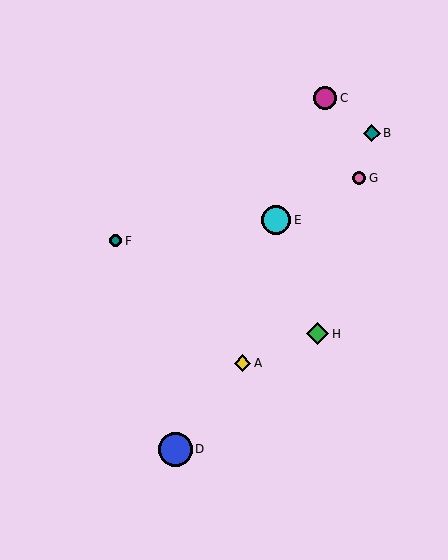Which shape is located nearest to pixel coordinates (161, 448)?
The blue circle (labeled D) at (175, 449) is nearest to that location.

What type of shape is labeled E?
Shape E is a cyan circle.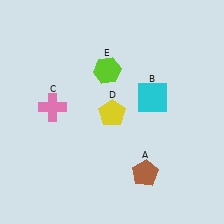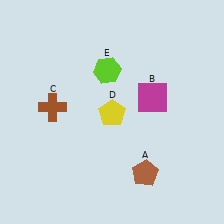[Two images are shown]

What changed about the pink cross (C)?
In Image 1, C is pink. In Image 2, it changed to brown.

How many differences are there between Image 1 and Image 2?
There are 2 differences between the two images.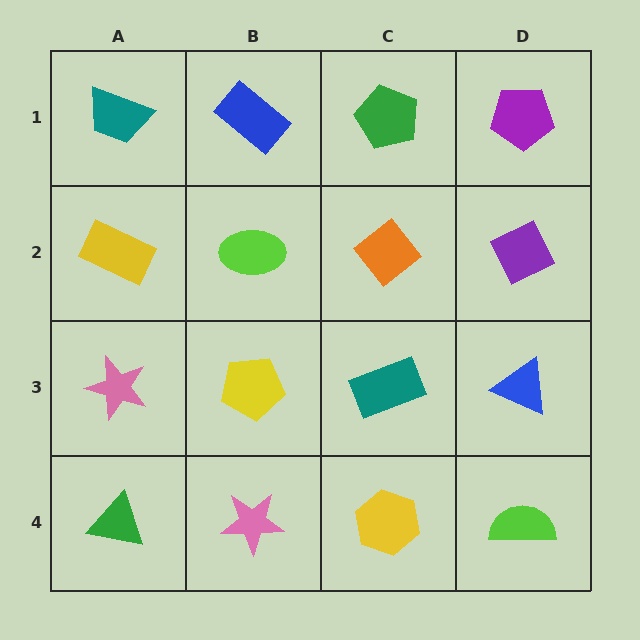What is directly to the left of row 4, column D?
A yellow hexagon.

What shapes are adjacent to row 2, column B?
A blue rectangle (row 1, column B), a yellow pentagon (row 3, column B), a yellow rectangle (row 2, column A), an orange diamond (row 2, column C).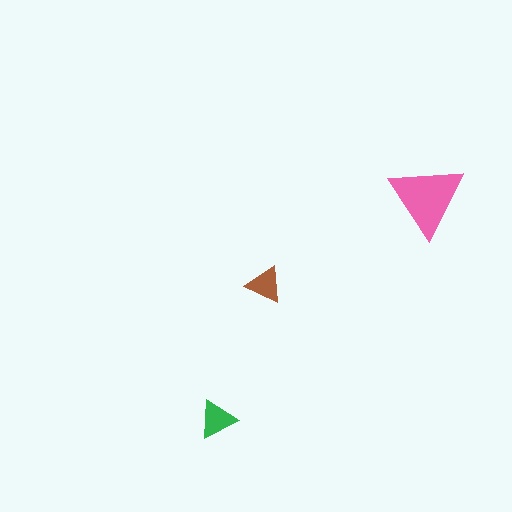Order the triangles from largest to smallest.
the pink one, the green one, the brown one.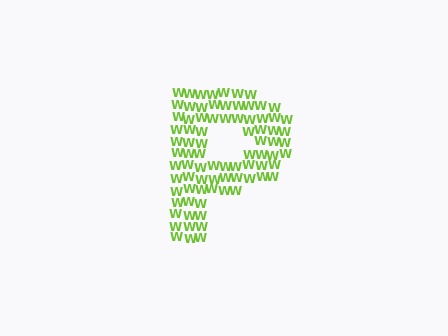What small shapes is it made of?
It is made of small letter W's.